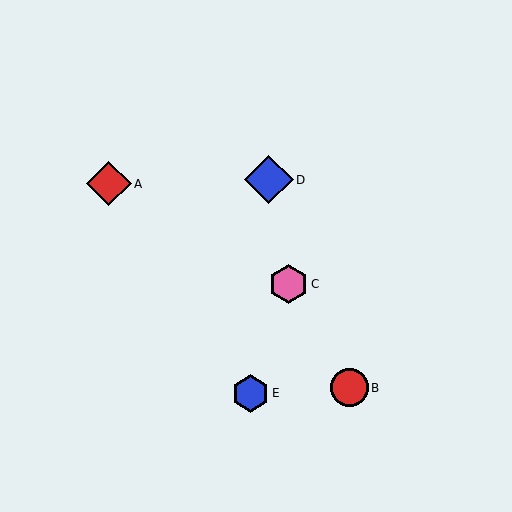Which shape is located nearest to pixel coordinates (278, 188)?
The blue diamond (labeled D) at (269, 180) is nearest to that location.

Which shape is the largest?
The blue diamond (labeled D) is the largest.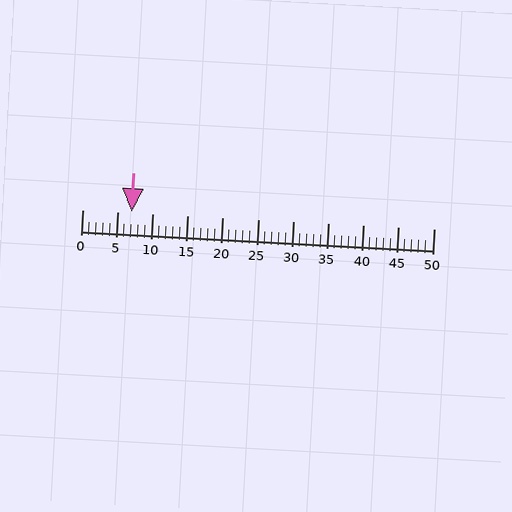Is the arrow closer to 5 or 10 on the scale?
The arrow is closer to 5.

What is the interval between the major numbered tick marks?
The major tick marks are spaced 5 units apart.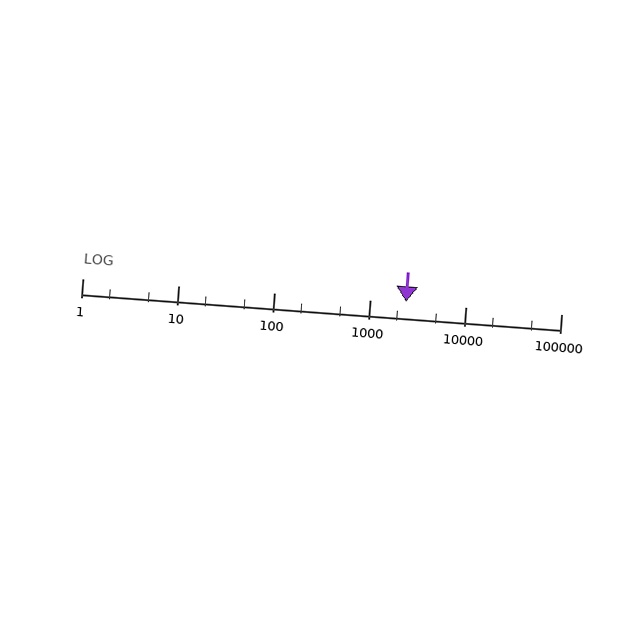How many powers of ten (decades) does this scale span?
The scale spans 5 decades, from 1 to 100000.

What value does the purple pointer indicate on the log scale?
The pointer indicates approximately 2400.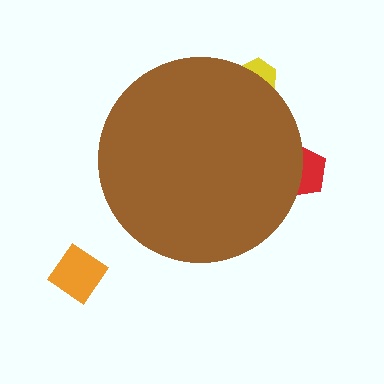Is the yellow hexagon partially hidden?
Yes, the yellow hexagon is partially hidden behind the brown circle.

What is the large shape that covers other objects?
A brown circle.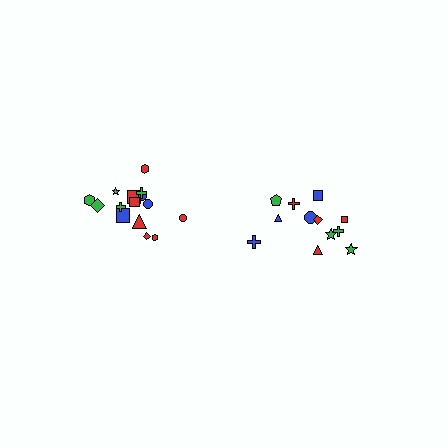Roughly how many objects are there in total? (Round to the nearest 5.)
Roughly 25 objects in total.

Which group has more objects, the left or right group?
The left group.